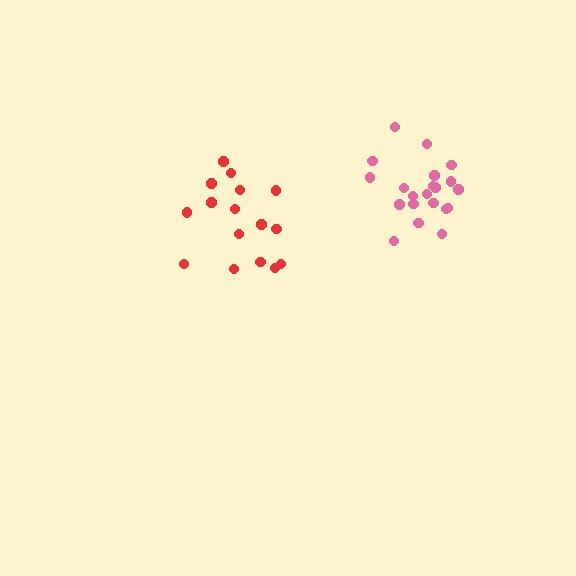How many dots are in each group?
Group 1: 16 dots, Group 2: 21 dots (37 total).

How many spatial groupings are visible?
There are 2 spatial groupings.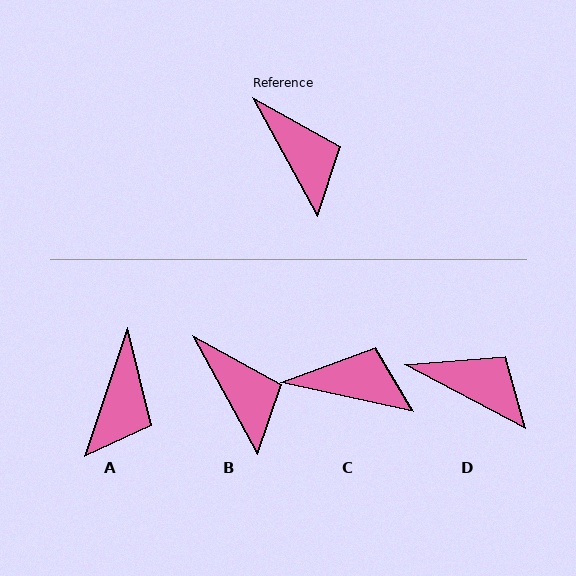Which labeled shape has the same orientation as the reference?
B.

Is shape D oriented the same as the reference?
No, it is off by about 34 degrees.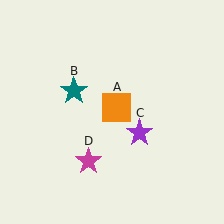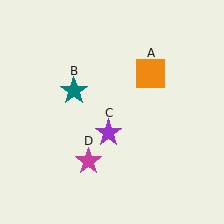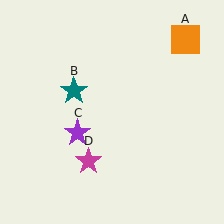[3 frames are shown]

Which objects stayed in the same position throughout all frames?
Teal star (object B) and magenta star (object D) remained stationary.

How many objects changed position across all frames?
2 objects changed position: orange square (object A), purple star (object C).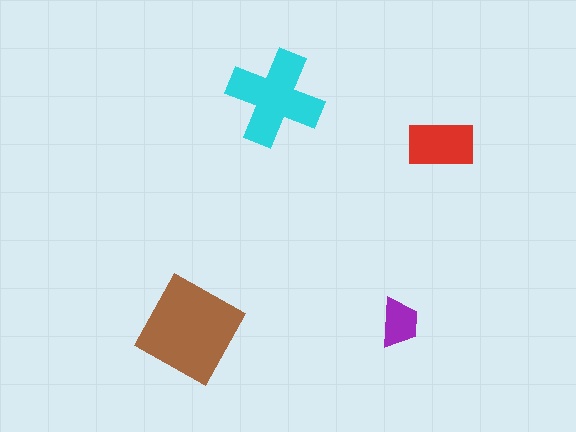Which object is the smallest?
The purple trapezoid.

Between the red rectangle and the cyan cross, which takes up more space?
The cyan cross.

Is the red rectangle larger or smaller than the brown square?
Smaller.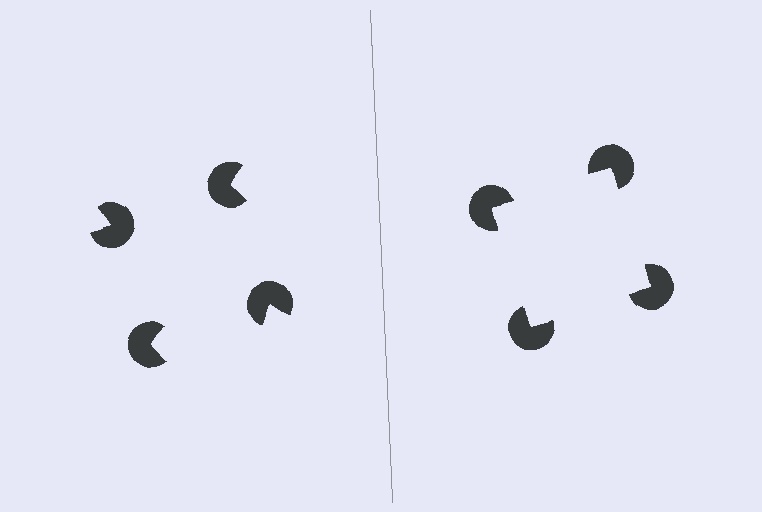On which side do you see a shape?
An illusory square appears on the right side. On the left side the wedge cuts are rotated, so no coherent shape forms.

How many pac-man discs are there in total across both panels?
8 — 4 on each side.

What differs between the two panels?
The pac-man discs are positioned identically on both sides; only the wedge orientations differ. On the right they align to a square; on the left they are misaligned.